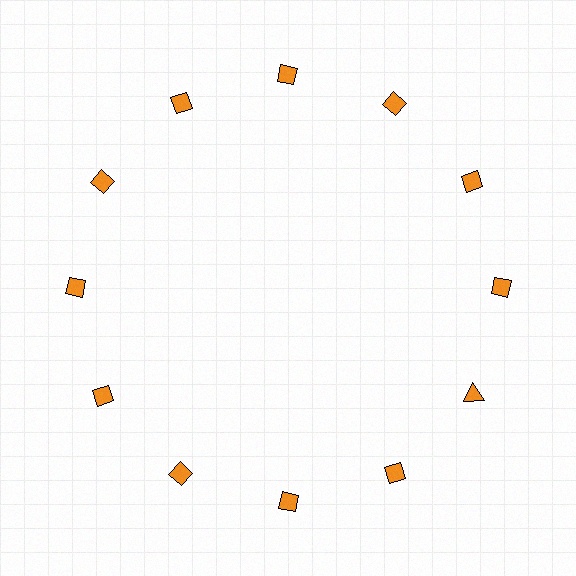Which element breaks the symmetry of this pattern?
The orange triangle at roughly the 4 o'clock position breaks the symmetry. All other shapes are orange diamonds.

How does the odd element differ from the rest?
It has a different shape: triangle instead of diamond.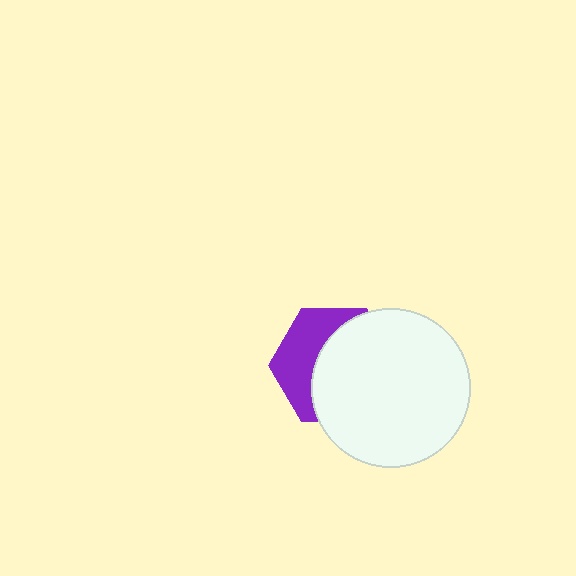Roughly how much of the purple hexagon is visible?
A small part of it is visible (roughly 40%).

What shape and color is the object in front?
The object in front is a white circle.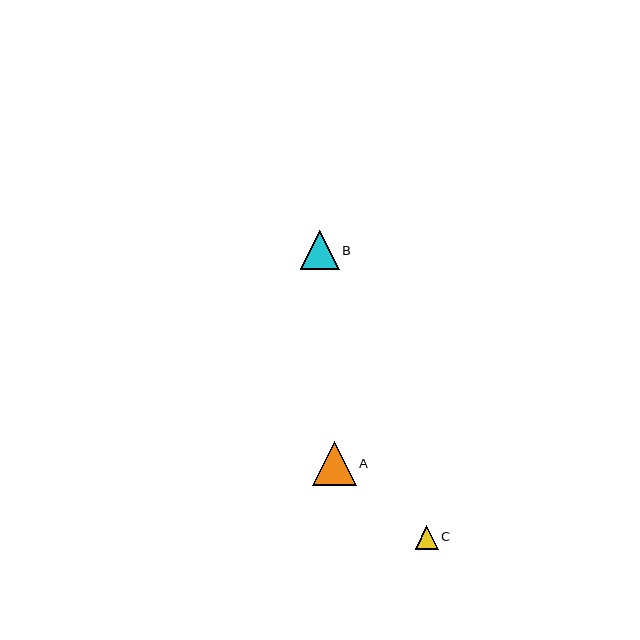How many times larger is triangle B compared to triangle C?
Triangle B is approximately 1.7 times the size of triangle C.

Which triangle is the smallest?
Triangle C is the smallest with a size of approximately 23 pixels.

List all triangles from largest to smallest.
From largest to smallest: A, B, C.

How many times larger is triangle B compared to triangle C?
Triangle B is approximately 1.7 times the size of triangle C.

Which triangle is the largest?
Triangle A is the largest with a size of approximately 44 pixels.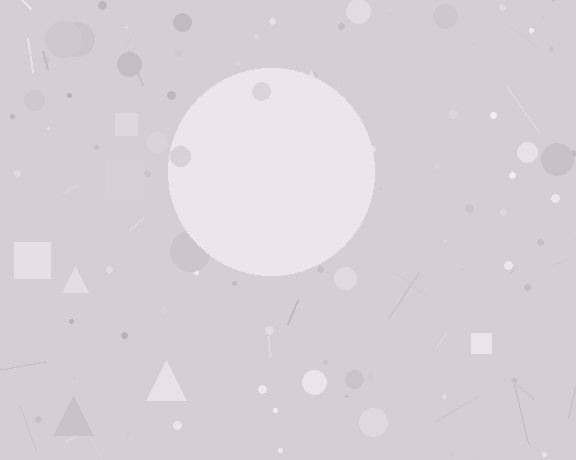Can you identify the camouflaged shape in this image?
The camouflaged shape is a circle.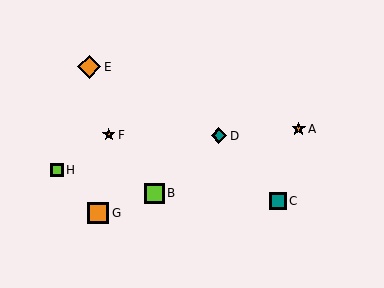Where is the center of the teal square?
The center of the teal square is at (278, 201).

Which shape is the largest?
The orange diamond (labeled E) is the largest.